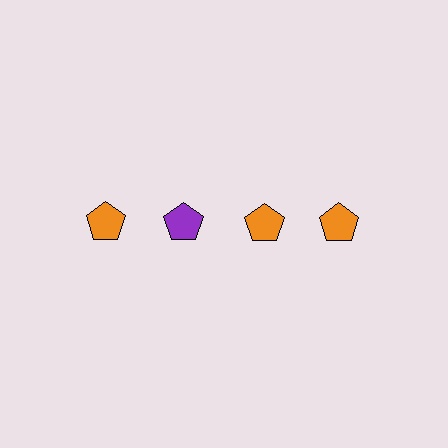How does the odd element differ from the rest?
It has a different color: purple instead of orange.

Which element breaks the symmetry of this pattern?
The purple pentagon in the top row, second from left column breaks the symmetry. All other shapes are orange pentagons.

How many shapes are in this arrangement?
There are 4 shapes arranged in a grid pattern.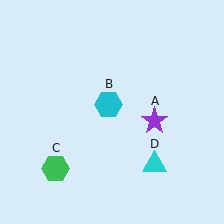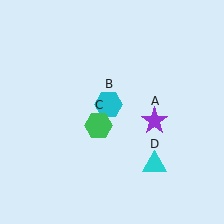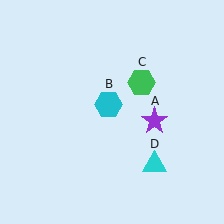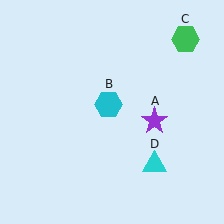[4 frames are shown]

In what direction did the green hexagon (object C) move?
The green hexagon (object C) moved up and to the right.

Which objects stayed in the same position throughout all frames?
Purple star (object A) and cyan hexagon (object B) and cyan triangle (object D) remained stationary.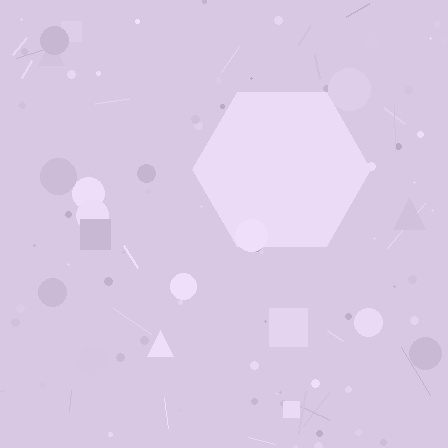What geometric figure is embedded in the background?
A hexagon is embedded in the background.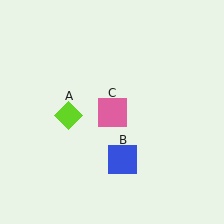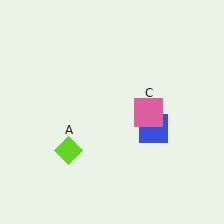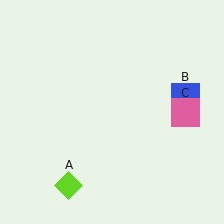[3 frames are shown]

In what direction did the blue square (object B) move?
The blue square (object B) moved up and to the right.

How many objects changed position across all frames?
3 objects changed position: lime diamond (object A), blue square (object B), pink square (object C).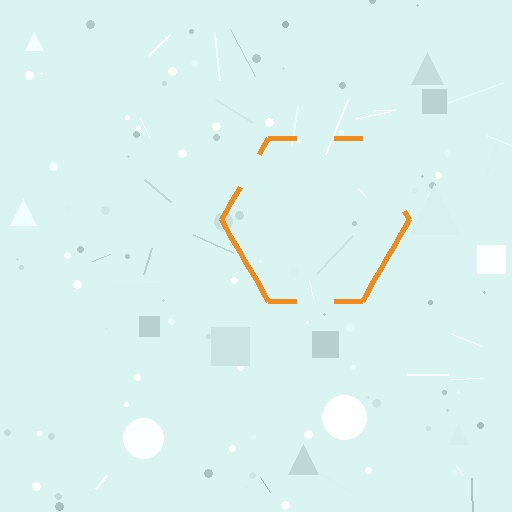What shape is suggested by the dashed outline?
The dashed outline suggests a hexagon.